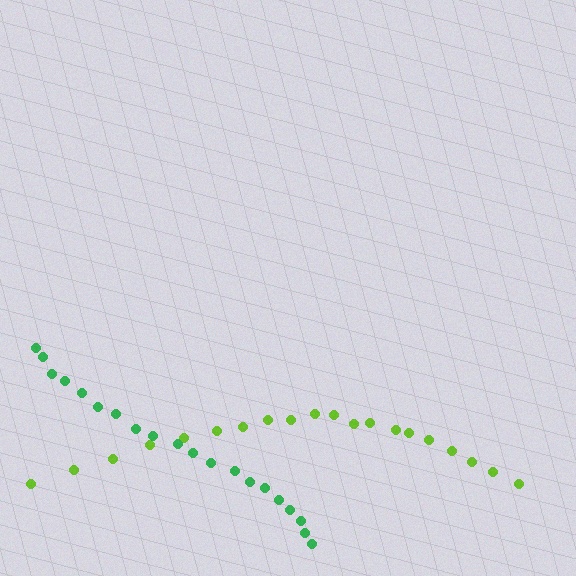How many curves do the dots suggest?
There are 2 distinct paths.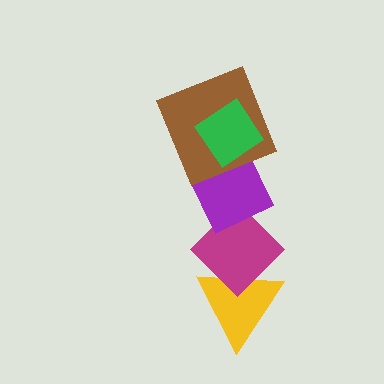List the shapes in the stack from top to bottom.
From top to bottom: the green diamond, the brown square, the purple diamond, the magenta diamond, the yellow triangle.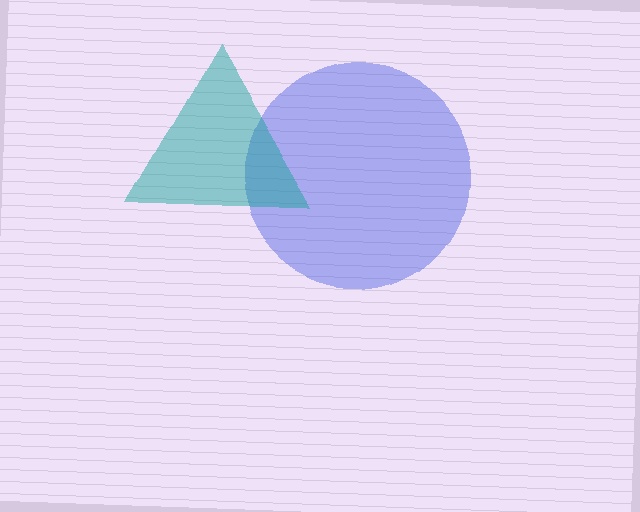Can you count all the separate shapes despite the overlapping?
Yes, there are 2 separate shapes.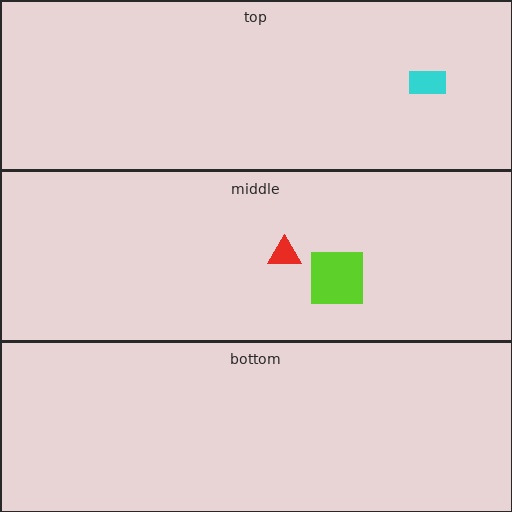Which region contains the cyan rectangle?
The top region.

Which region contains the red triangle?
The middle region.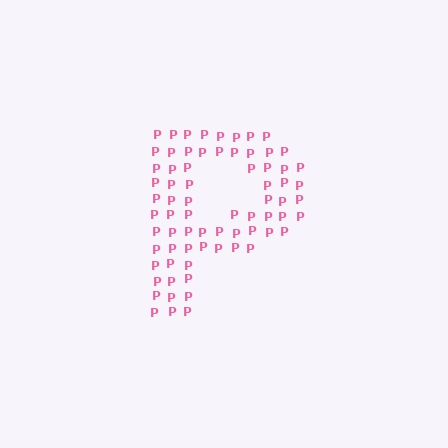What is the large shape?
The large shape is the letter P.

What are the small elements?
The small elements are letter P's.